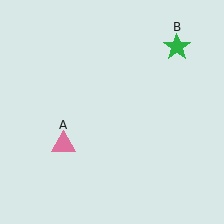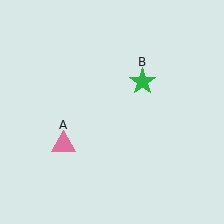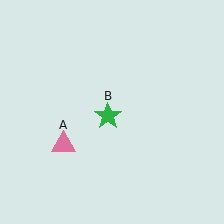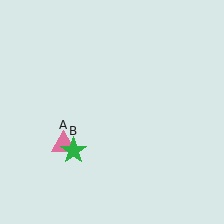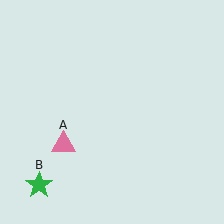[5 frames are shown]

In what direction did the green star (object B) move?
The green star (object B) moved down and to the left.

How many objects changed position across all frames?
1 object changed position: green star (object B).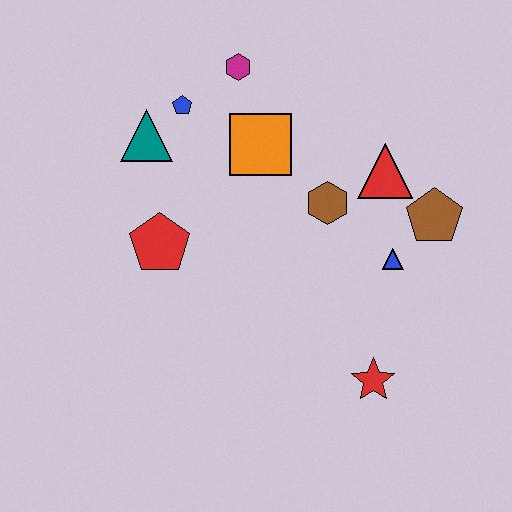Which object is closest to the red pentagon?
The teal triangle is closest to the red pentagon.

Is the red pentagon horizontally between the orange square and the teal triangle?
Yes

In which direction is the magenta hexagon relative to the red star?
The magenta hexagon is above the red star.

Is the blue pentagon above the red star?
Yes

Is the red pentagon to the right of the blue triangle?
No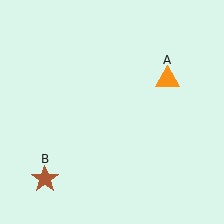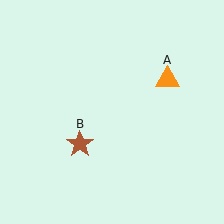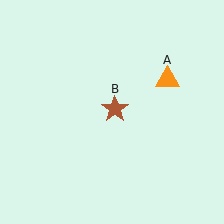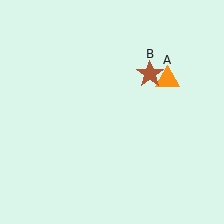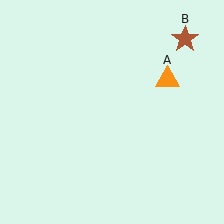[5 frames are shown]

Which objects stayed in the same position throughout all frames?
Orange triangle (object A) remained stationary.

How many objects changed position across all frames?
1 object changed position: brown star (object B).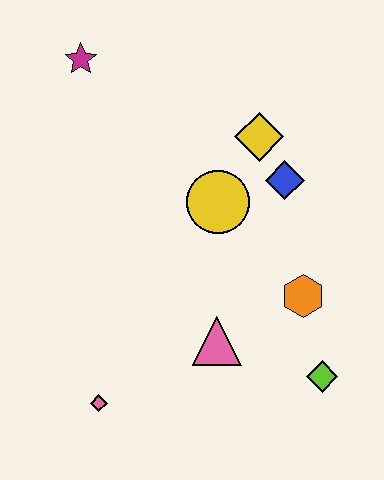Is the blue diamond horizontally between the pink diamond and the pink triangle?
No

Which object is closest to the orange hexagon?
The lime diamond is closest to the orange hexagon.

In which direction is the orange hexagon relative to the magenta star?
The orange hexagon is below the magenta star.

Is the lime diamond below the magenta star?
Yes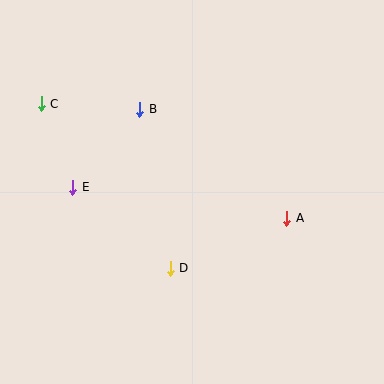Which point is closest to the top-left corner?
Point C is closest to the top-left corner.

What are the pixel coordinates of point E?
Point E is at (73, 187).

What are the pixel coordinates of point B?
Point B is at (140, 110).